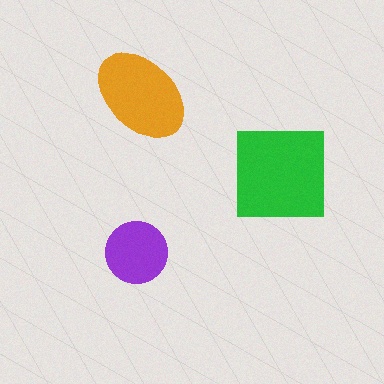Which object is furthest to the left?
The purple circle is leftmost.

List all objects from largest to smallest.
The green square, the orange ellipse, the purple circle.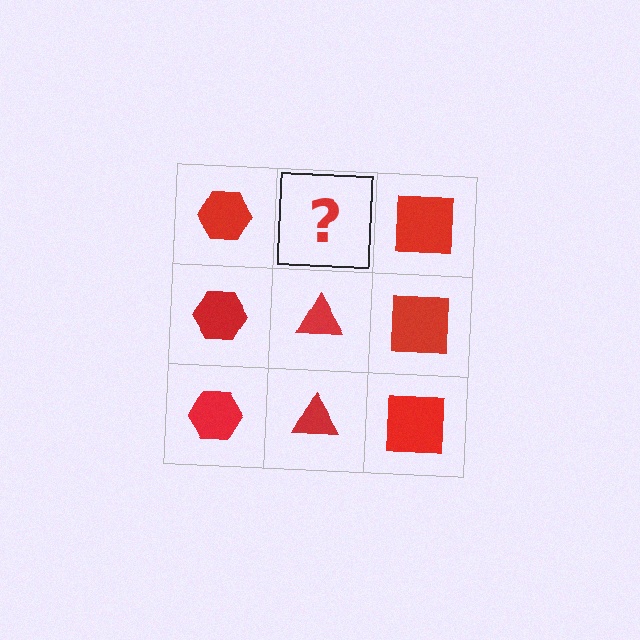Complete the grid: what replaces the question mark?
The question mark should be replaced with a red triangle.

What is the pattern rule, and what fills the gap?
The rule is that each column has a consistent shape. The gap should be filled with a red triangle.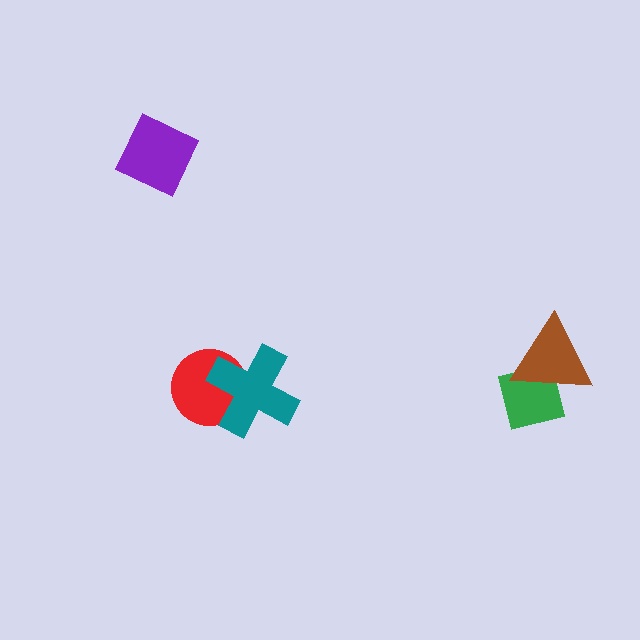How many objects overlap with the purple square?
0 objects overlap with the purple square.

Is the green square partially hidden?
Yes, it is partially covered by another shape.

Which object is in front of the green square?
The brown triangle is in front of the green square.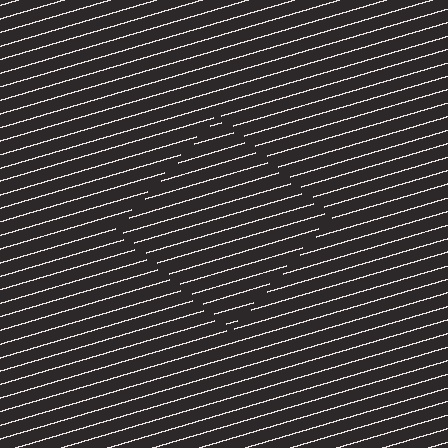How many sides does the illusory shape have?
4 sides — the line-ends trace a square.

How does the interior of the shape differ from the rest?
The interior of the shape contains the same grating, shifted by half a period — the contour is defined by the phase discontinuity where line-ends from the inner and outer gratings abut.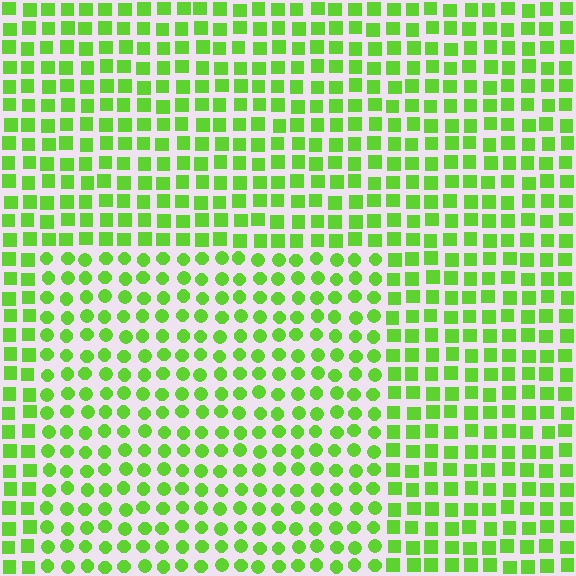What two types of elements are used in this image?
The image uses circles inside the rectangle region and squares outside it.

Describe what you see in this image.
The image is filled with small lime elements arranged in a uniform grid. A rectangle-shaped region contains circles, while the surrounding area contains squares. The boundary is defined purely by the change in element shape.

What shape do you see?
I see a rectangle.